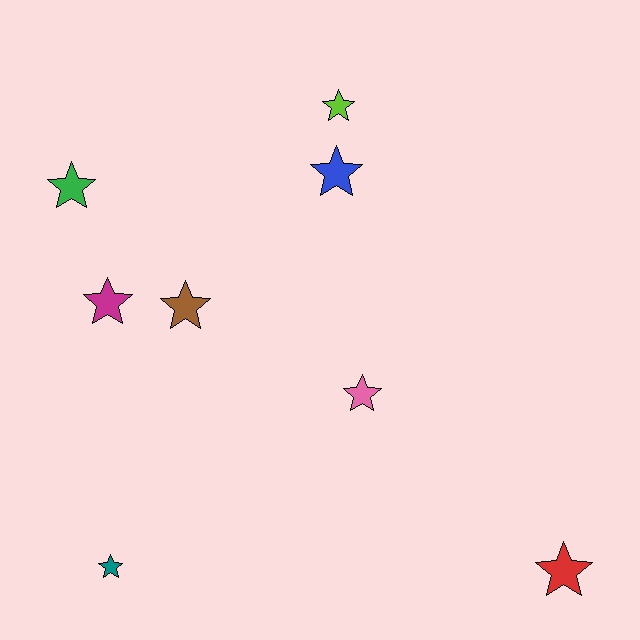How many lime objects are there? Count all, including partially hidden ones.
There is 1 lime object.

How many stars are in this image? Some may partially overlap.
There are 8 stars.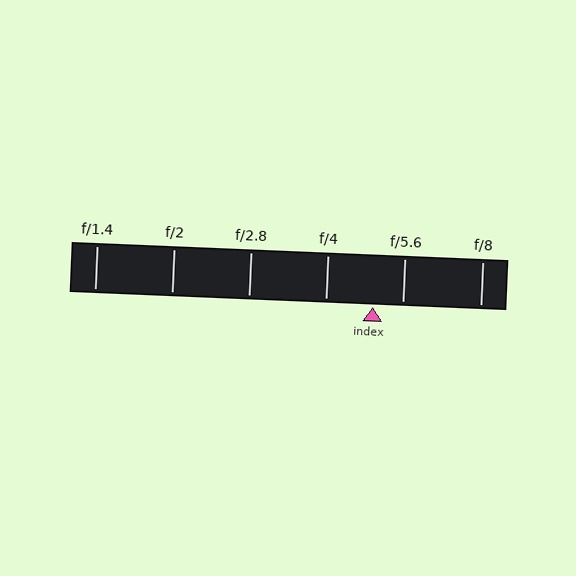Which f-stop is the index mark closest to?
The index mark is closest to f/5.6.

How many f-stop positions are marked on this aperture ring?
There are 6 f-stop positions marked.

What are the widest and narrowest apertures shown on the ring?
The widest aperture shown is f/1.4 and the narrowest is f/8.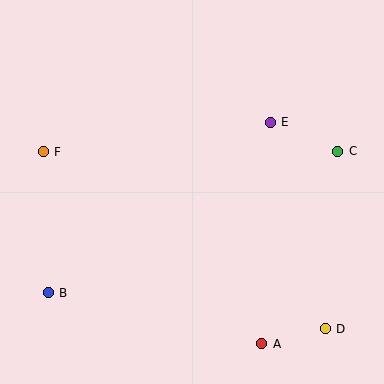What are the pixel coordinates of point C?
Point C is at (338, 151).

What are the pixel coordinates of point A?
Point A is at (262, 344).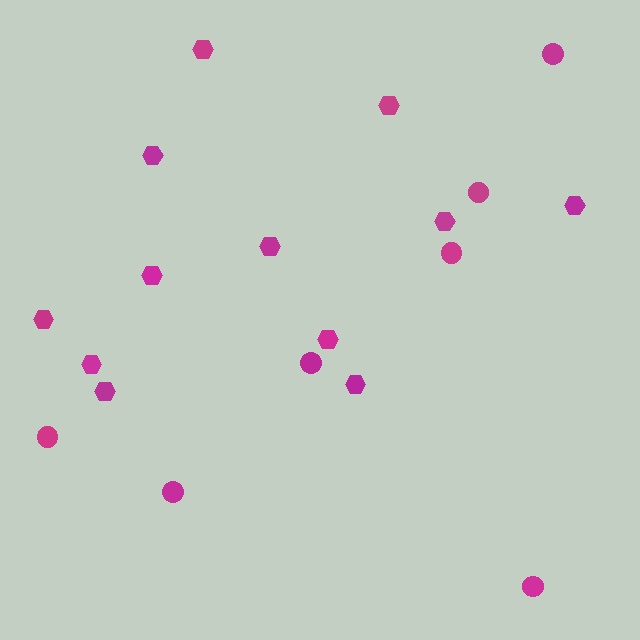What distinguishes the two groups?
There are 2 groups: one group of hexagons (12) and one group of circles (7).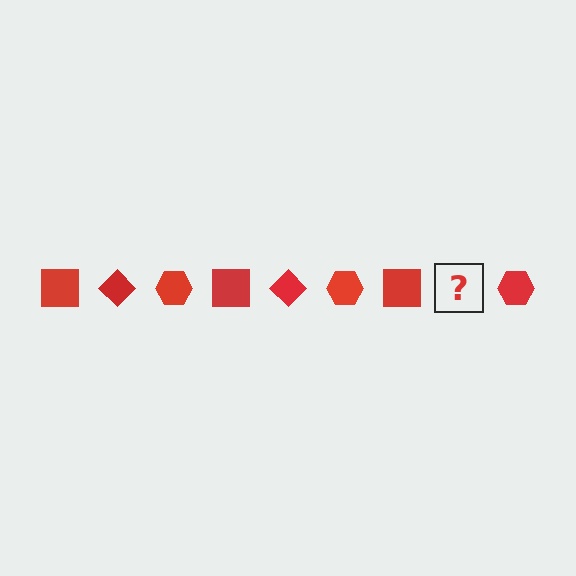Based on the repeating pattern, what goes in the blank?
The blank should be a red diamond.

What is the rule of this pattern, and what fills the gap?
The rule is that the pattern cycles through square, diamond, hexagon shapes in red. The gap should be filled with a red diamond.